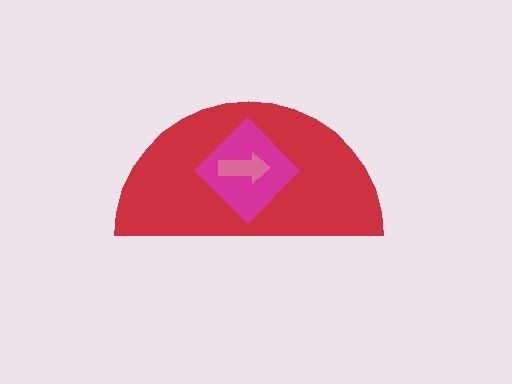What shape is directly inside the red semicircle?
The magenta diamond.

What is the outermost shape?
The red semicircle.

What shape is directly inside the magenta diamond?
The pink arrow.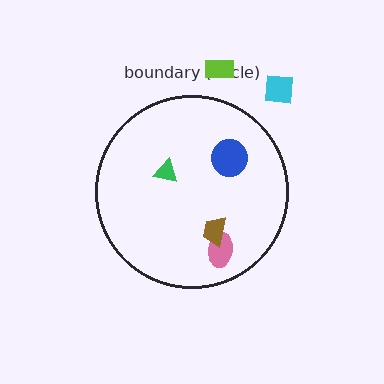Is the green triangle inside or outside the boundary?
Inside.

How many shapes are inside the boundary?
4 inside, 2 outside.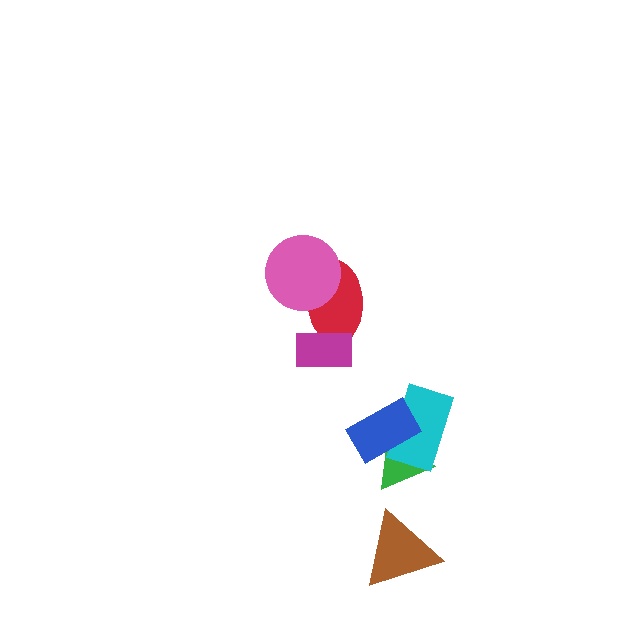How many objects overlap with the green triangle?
2 objects overlap with the green triangle.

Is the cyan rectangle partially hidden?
Yes, it is partially covered by another shape.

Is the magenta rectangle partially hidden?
No, no other shape covers it.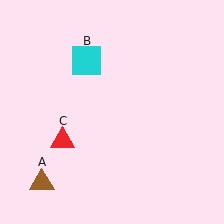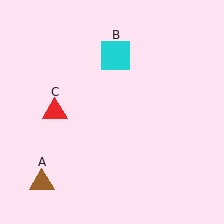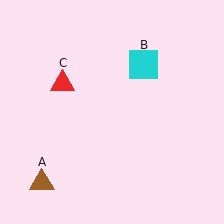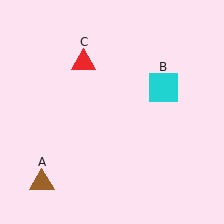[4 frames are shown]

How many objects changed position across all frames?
2 objects changed position: cyan square (object B), red triangle (object C).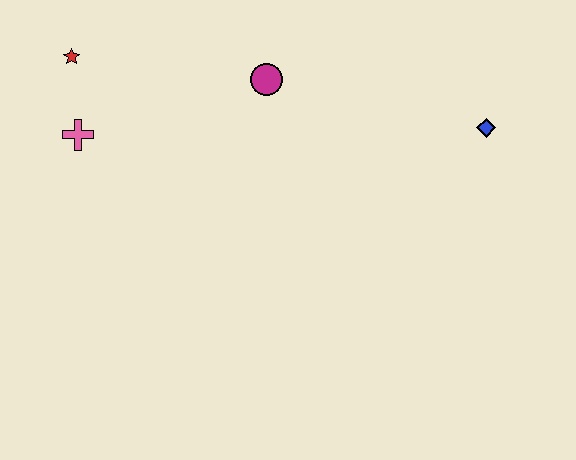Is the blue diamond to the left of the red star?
No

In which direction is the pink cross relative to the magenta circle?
The pink cross is to the left of the magenta circle.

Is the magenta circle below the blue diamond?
No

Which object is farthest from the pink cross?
The blue diamond is farthest from the pink cross.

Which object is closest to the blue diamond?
The magenta circle is closest to the blue diamond.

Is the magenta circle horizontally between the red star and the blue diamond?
Yes